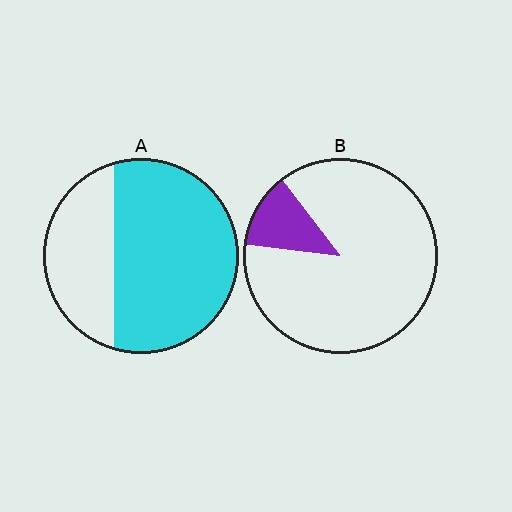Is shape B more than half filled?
No.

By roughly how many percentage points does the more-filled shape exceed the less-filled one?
By roughly 55 percentage points (A over B).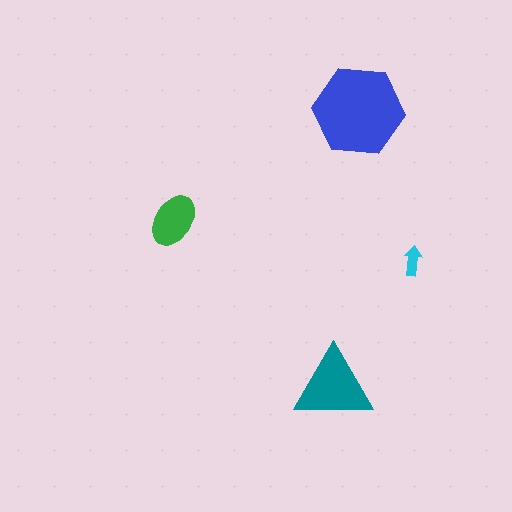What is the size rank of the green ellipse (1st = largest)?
3rd.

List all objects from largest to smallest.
The blue hexagon, the teal triangle, the green ellipse, the cyan arrow.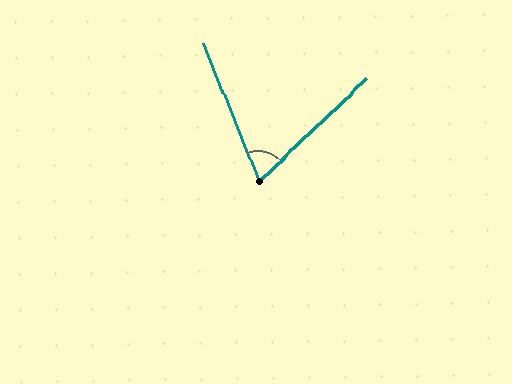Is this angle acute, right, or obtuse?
It is acute.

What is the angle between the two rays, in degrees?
Approximately 68 degrees.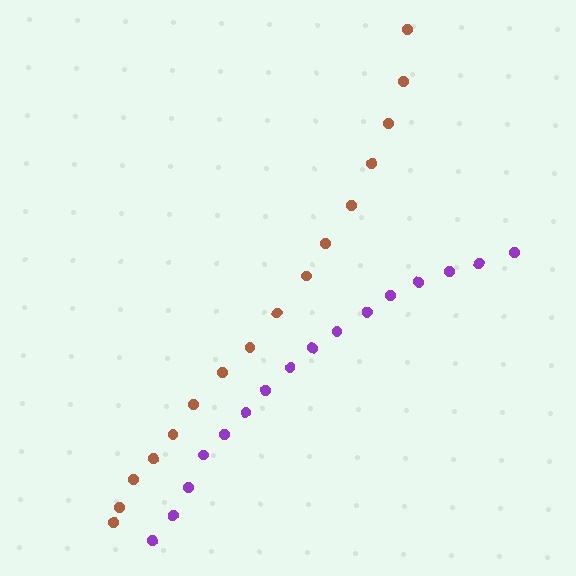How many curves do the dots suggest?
There are 2 distinct paths.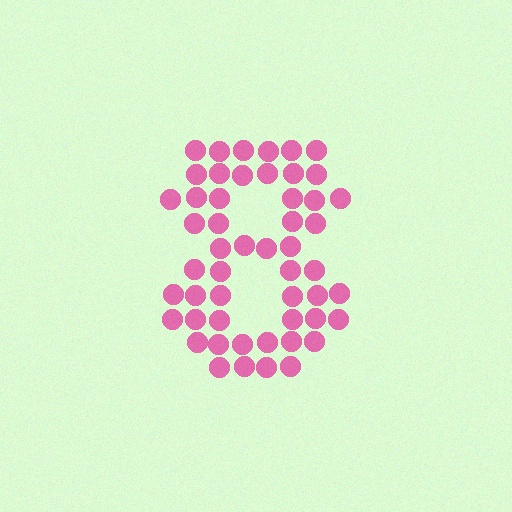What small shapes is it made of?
It is made of small circles.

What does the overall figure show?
The overall figure shows the digit 8.